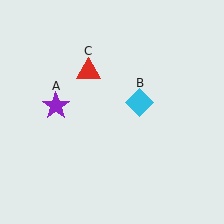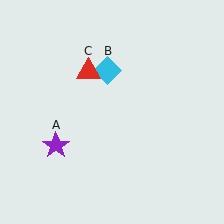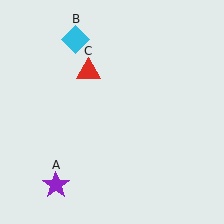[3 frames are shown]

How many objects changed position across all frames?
2 objects changed position: purple star (object A), cyan diamond (object B).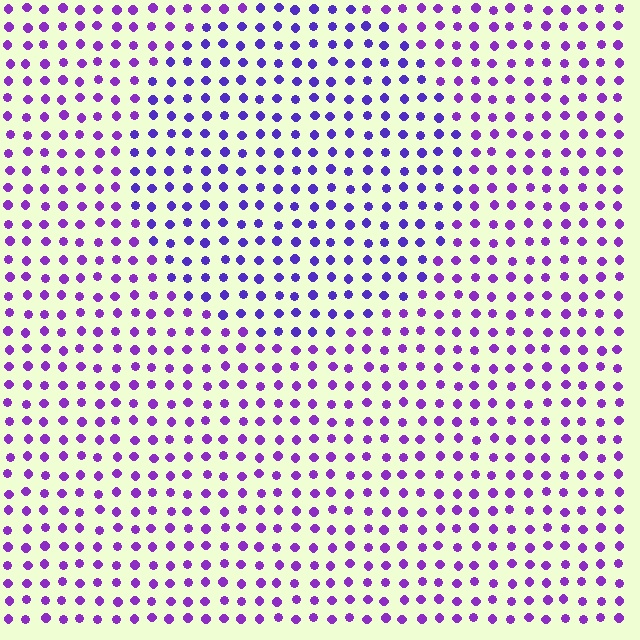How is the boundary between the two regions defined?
The boundary is defined purely by a slight shift in hue (about 24 degrees). Spacing, size, and orientation are identical on both sides.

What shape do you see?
I see a circle.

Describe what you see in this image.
The image is filled with small purple elements in a uniform arrangement. A circle-shaped region is visible where the elements are tinted to a slightly different hue, forming a subtle color boundary.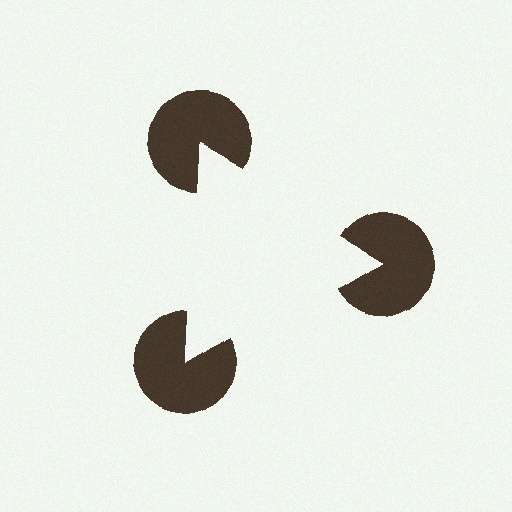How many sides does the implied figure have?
3 sides.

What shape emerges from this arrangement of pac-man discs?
An illusory triangle — its edges are inferred from the aligned wedge cuts in the pac-man discs, not physically drawn.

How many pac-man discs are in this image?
There are 3 — one at each vertex of the illusory triangle.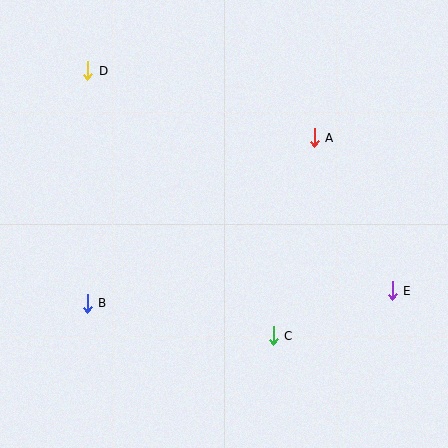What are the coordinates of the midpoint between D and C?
The midpoint between D and C is at (181, 203).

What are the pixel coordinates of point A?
Point A is at (314, 138).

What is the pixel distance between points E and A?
The distance between E and A is 172 pixels.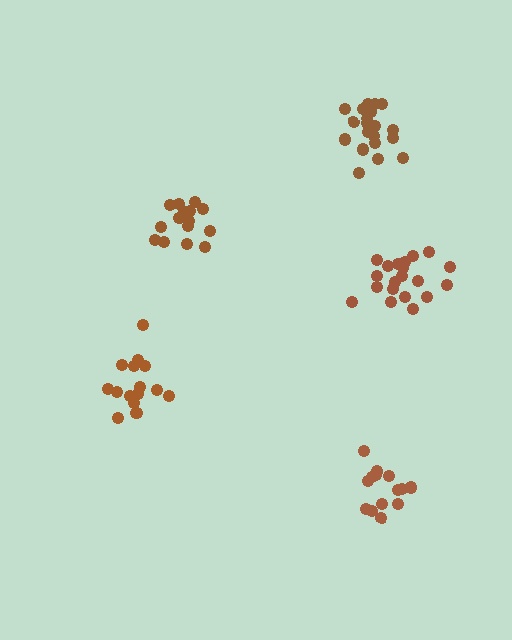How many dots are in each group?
Group 1: 15 dots, Group 2: 14 dots, Group 3: 15 dots, Group 4: 20 dots, Group 5: 20 dots (84 total).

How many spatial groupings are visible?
There are 5 spatial groupings.